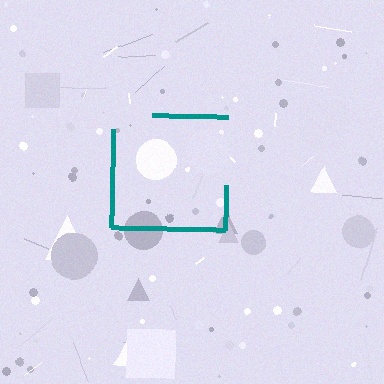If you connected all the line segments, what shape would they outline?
They would outline a square.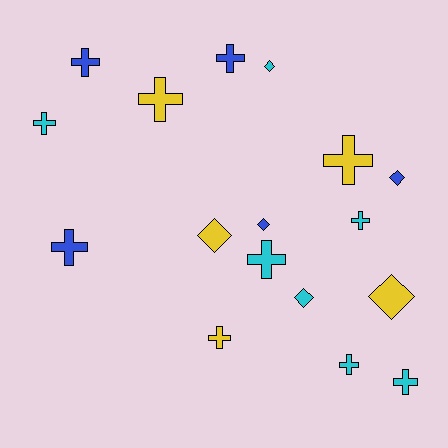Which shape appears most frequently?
Cross, with 11 objects.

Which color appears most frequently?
Cyan, with 7 objects.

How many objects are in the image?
There are 17 objects.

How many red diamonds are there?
There are no red diamonds.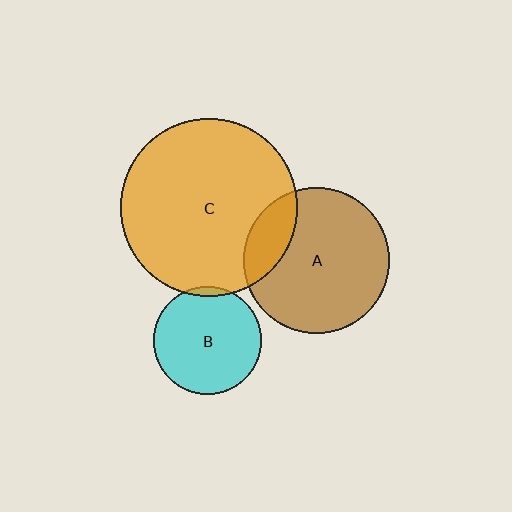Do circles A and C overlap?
Yes.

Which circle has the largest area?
Circle C (orange).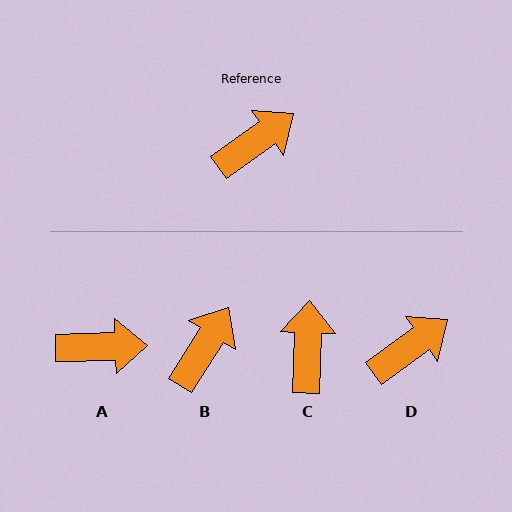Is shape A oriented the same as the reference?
No, it is off by about 34 degrees.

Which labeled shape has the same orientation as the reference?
D.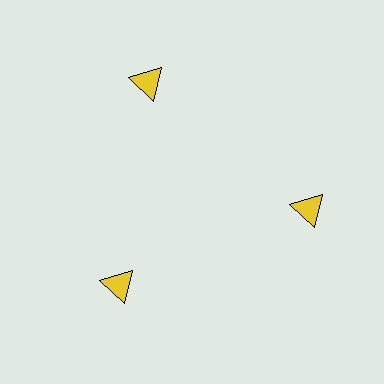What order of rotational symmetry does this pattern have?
This pattern has 3-fold rotational symmetry.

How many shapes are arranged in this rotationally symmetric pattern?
There are 3 shapes, arranged in 3 groups of 1.